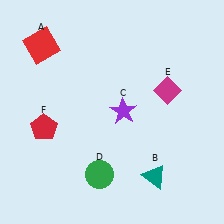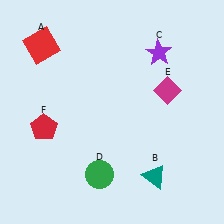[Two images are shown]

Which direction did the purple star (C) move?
The purple star (C) moved up.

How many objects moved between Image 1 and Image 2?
1 object moved between the two images.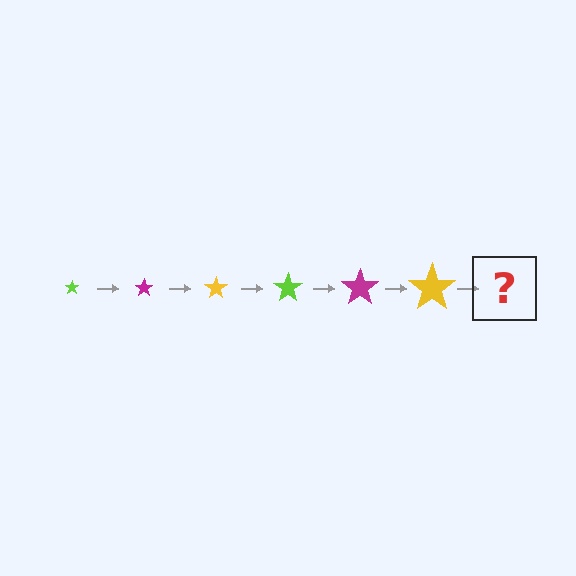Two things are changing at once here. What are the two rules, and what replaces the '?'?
The two rules are that the star grows larger each step and the color cycles through lime, magenta, and yellow. The '?' should be a lime star, larger than the previous one.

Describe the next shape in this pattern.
It should be a lime star, larger than the previous one.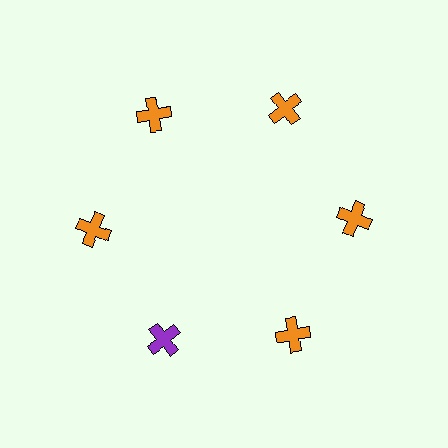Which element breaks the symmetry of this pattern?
The purple cross at roughly the 7 o'clock position breaks the symmetry. All other shapes are orange crosses.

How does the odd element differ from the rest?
It has a different color: purple instead of orange.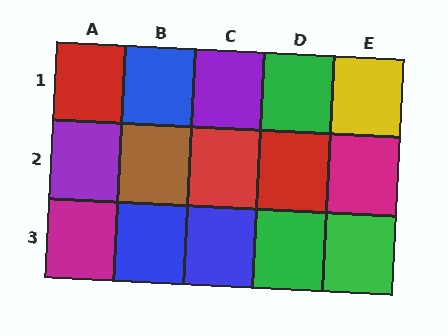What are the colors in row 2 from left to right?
Purple, brown, red, red, magenta.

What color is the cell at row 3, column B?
Blue.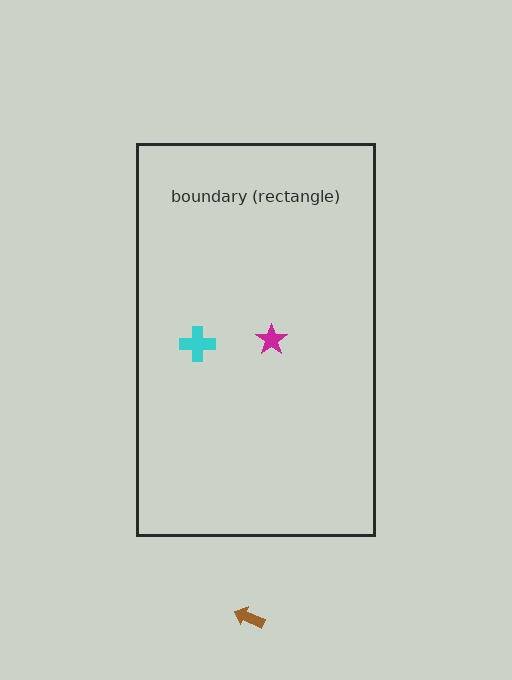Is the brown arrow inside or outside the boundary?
Outside.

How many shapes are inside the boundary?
2 inside, 1 outside.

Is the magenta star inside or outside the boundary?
Inside.